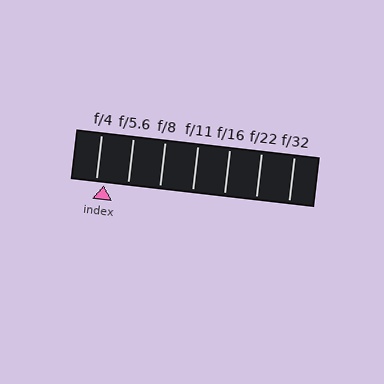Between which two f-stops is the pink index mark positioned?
The index mark is between f/4 and f/5.6.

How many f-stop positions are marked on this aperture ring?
There are 7 f-stop positions marked.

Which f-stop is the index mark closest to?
The index mark is closest to f/4.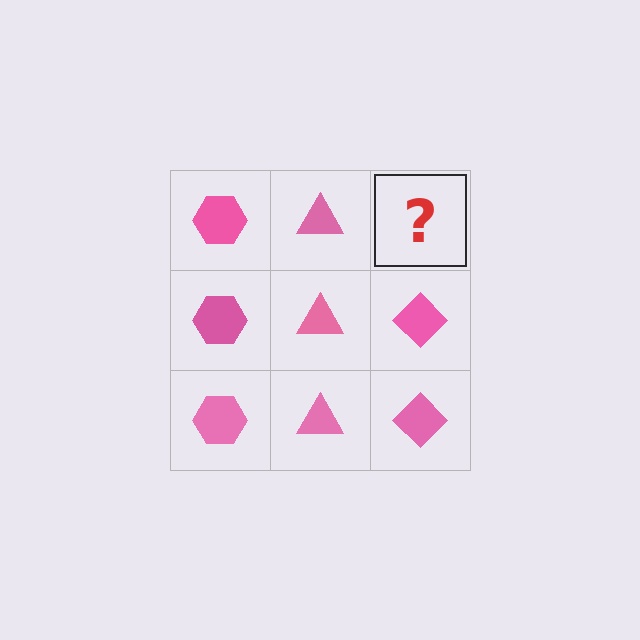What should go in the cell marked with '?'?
The missing cell should contain a pink diamond.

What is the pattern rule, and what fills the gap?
The rule is that each column has a consistent shape. The gap should be filled with a pink diamond.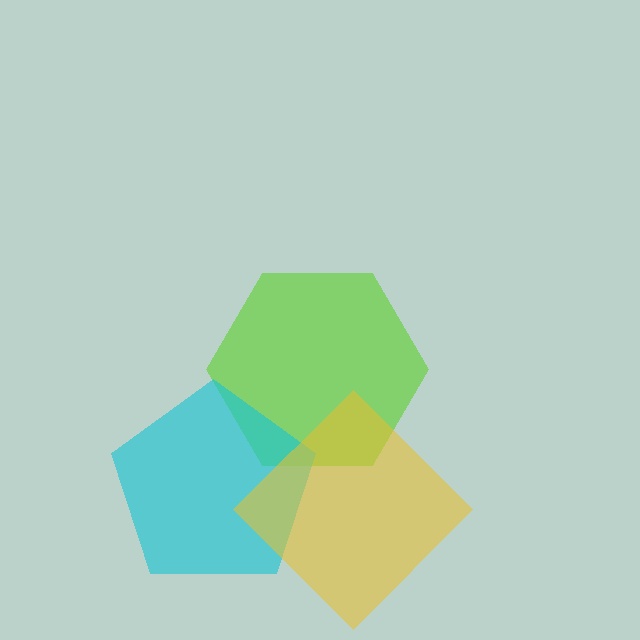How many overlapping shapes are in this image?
There are 3 overlapping shapes in the image.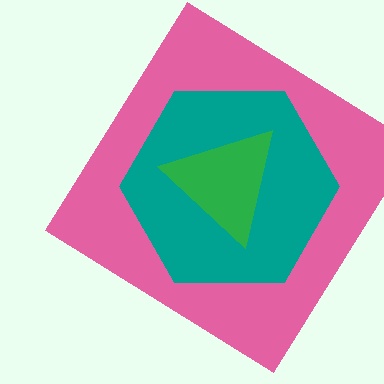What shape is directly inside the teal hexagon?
The green triangle.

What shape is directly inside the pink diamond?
The teal hexagon.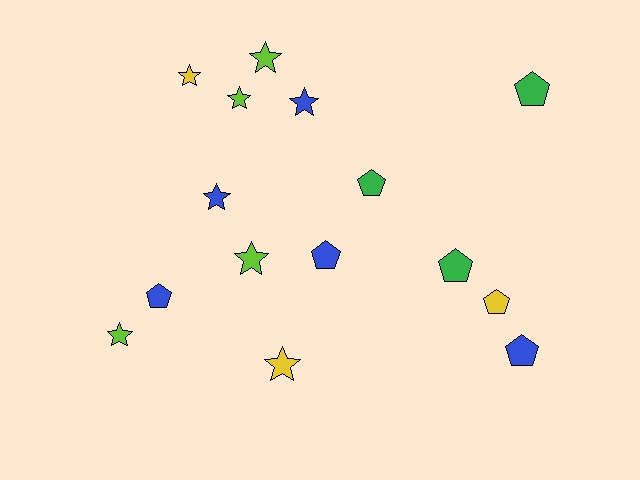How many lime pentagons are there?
There are no lime pentagons.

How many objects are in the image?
There are 15 objects.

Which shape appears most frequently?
Star, with 8 objects.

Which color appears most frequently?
Blue, with 5 objects.